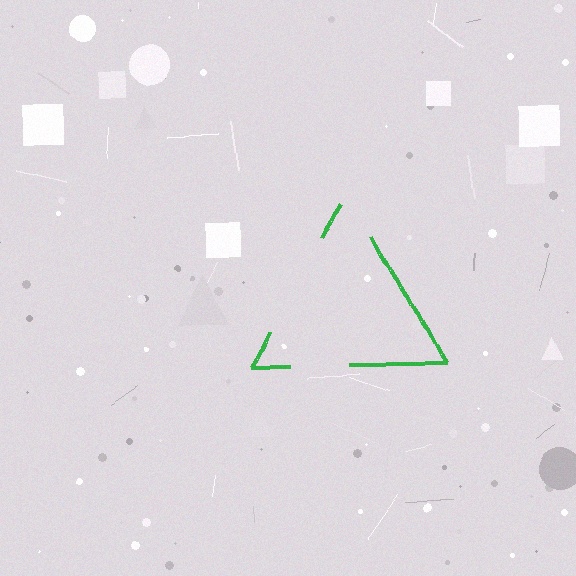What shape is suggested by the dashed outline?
The dashed outline suggests a triangle.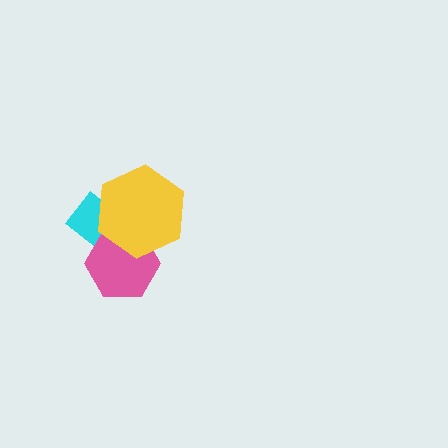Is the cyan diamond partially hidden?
Yes, it is partially covered by another shape.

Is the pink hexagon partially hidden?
Yes, it is partially covered by another shape.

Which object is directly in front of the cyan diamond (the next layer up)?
The pink hexagon is directly in front of the cyan diamond.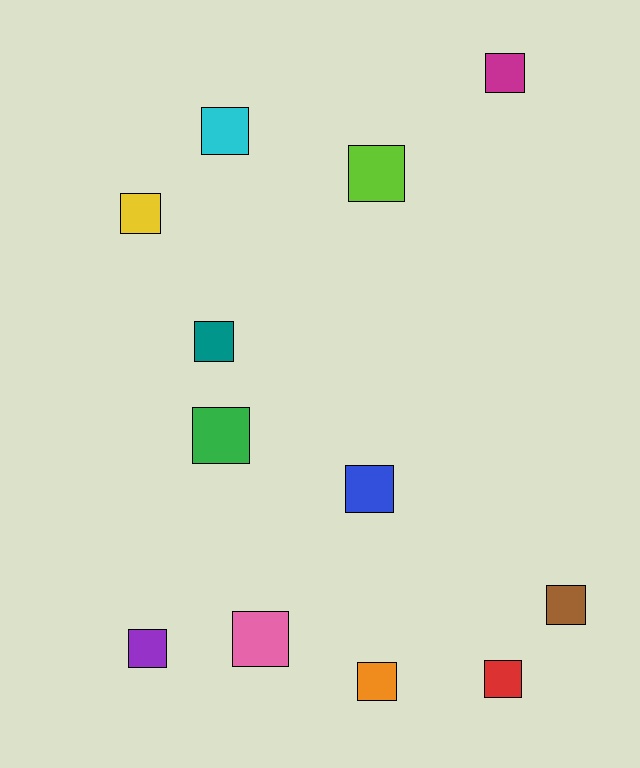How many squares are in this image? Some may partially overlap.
There are 12 squares.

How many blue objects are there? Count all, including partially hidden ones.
There is 1 blue object.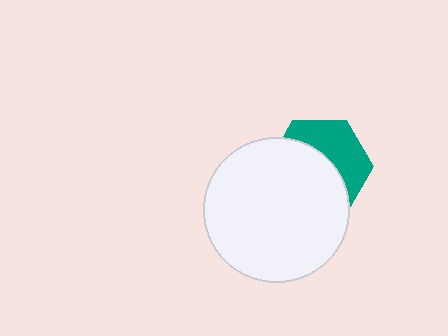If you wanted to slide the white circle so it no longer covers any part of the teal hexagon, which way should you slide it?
Slide it toward the lower-left — that is the most direct way to separate the two shapes.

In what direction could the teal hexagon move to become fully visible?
The teal hexagon could move toward the upper-right. That would shift it out from behind the white circle entirely.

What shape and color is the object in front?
The object in front is a white circle.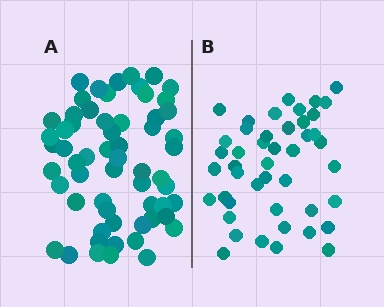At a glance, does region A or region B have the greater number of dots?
Region A (the left region) has more dots.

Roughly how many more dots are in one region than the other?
Region A has approximately 15 more dots than region B.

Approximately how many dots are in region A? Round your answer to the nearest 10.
About 60 dots.